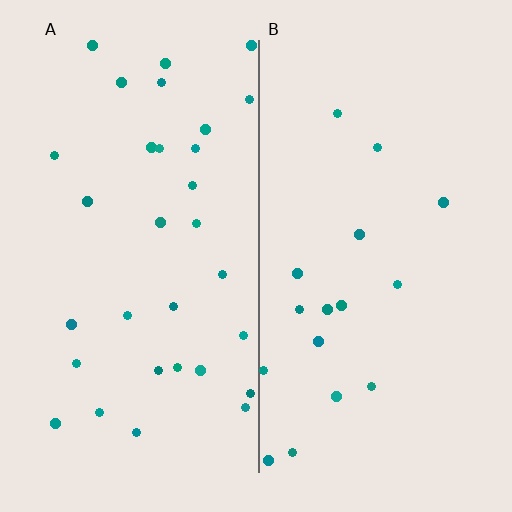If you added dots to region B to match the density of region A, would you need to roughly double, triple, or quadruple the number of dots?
Approximately double.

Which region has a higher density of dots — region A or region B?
A (the left).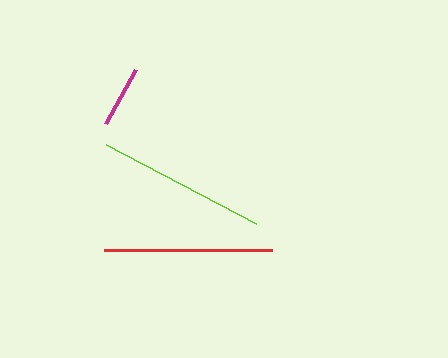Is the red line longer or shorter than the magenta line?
The red line is longer than the magenta line.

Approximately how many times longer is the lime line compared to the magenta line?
The lime line is approximately 2.8 times the length of the magenta line.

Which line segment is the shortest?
The magenta line is the shortest at approximately 61 pixels.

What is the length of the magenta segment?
The magenta segment is approximately 61 pixels long.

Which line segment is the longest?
The lime line is the longest at approximately 169 pixels.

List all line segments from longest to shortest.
From longest to shortest: lime, red, magenta.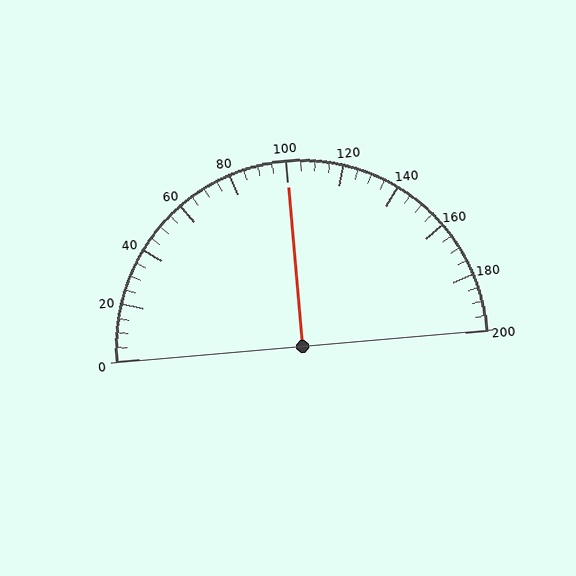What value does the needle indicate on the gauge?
The needle indicates approximately 100.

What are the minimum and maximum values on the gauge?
The gauge ranges from 0 to 200.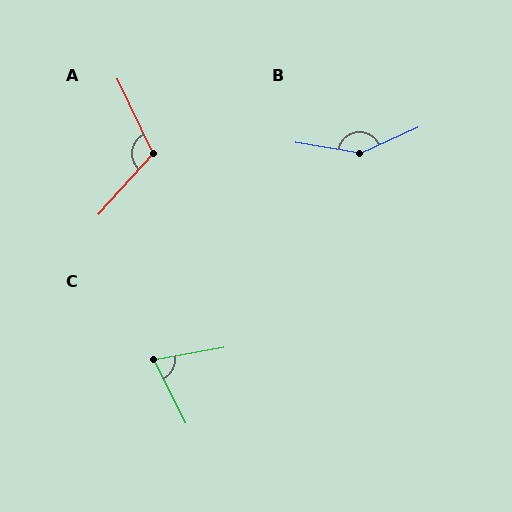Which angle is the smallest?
C, at approximately 74 degrees.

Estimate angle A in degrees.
Approximately 113 degrees.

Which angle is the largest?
B, at approximately 146 degrees.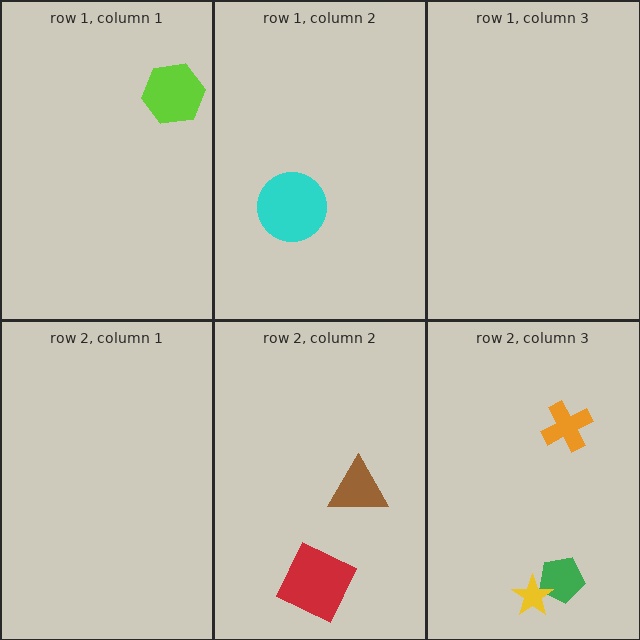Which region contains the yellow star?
The row 2, column 3 region.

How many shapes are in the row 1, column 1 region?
1.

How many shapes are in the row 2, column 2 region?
2.